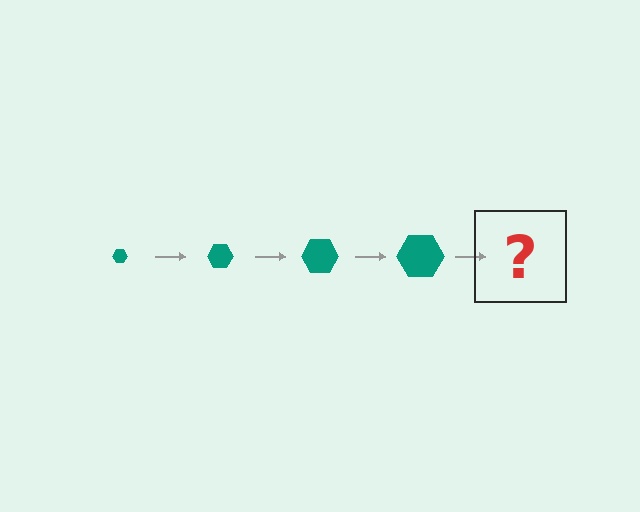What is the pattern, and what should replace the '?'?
The pattern is that the hexagon gets progressively larger each step. The '?' should be a teal hexagon, larger than the previous one.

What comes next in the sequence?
The next element should be a teal hexagon, larger than the previous one.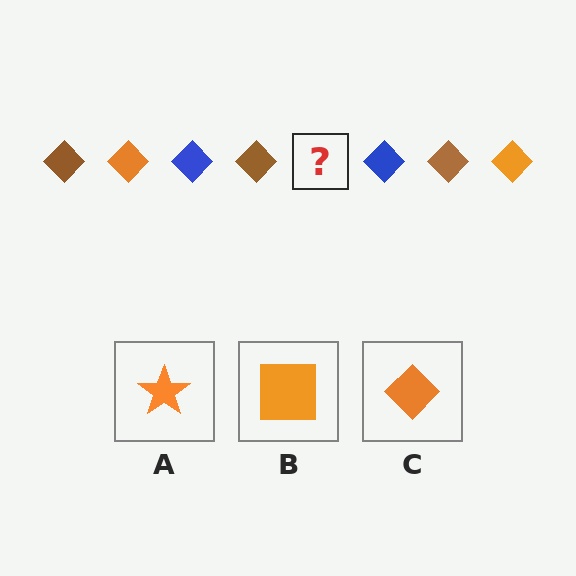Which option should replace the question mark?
Option C.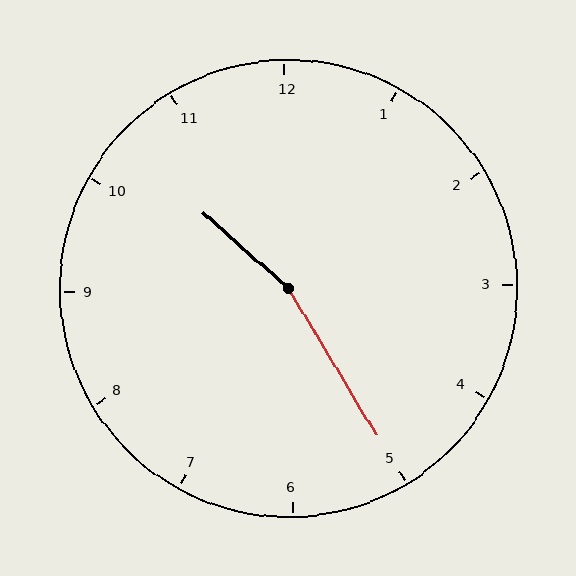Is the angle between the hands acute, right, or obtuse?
It is obtuse.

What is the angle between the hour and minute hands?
Approximately 162 degrees.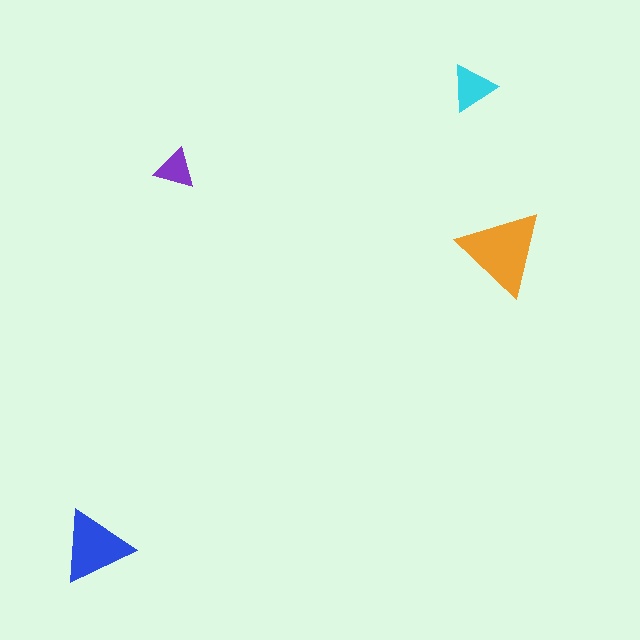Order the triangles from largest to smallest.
the orange one, the blue one, the cyan one, the purple one.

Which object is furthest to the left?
The blue triangle is leftmost.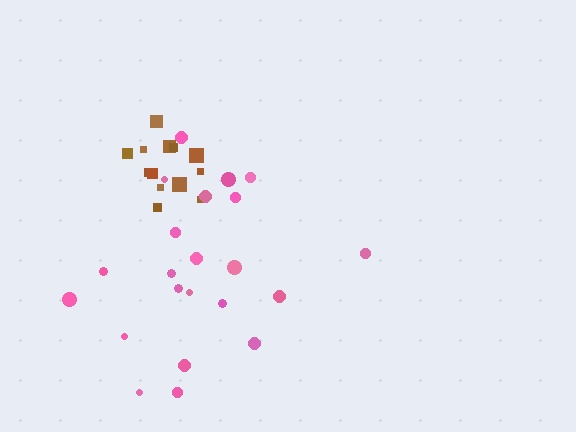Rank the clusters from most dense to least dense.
brown, pink.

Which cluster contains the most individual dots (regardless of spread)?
Pink (22).